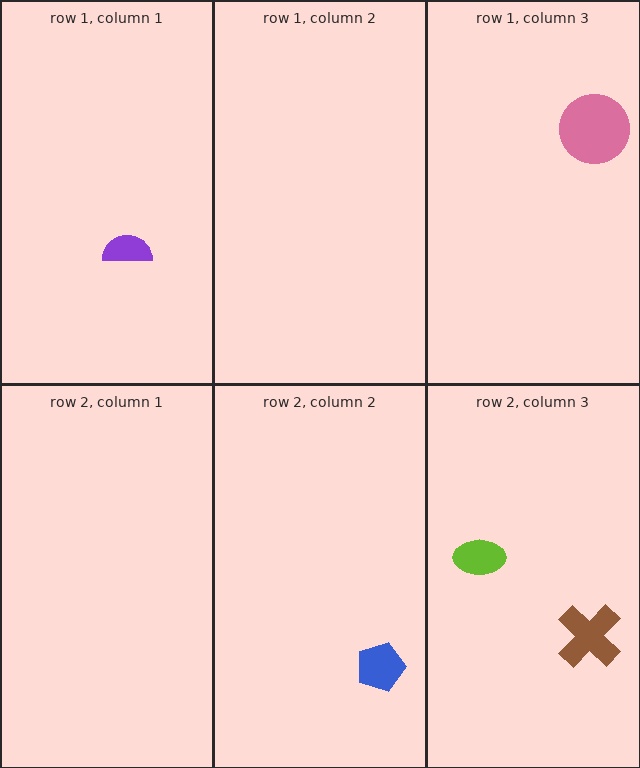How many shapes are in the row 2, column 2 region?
1.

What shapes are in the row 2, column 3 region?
The brown cross, the lime ellipse.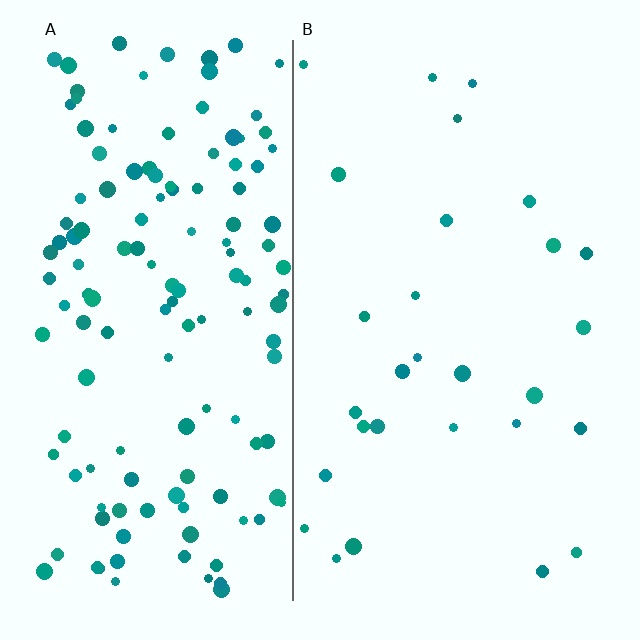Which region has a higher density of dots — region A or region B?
A (the left).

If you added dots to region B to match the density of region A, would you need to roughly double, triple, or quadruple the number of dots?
Approximately quadruple.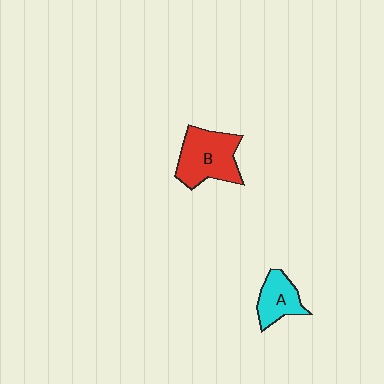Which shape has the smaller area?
Shape A (cyan).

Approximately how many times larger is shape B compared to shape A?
Approximately 1.7 times.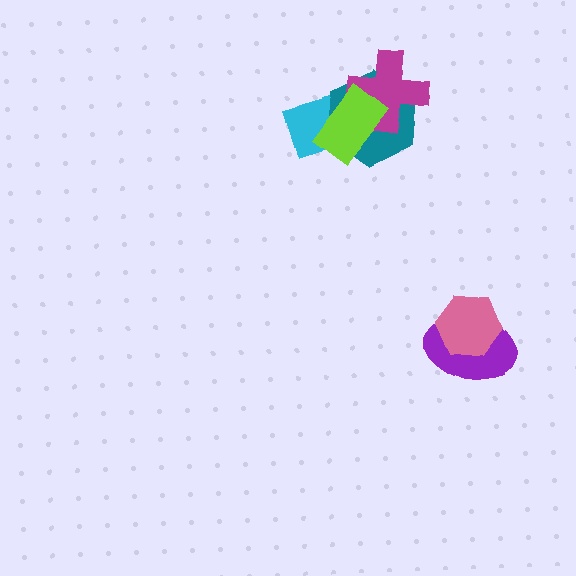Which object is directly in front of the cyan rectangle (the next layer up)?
The teal hexagon is directly in front of the cyan rectangle.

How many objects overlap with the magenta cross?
3 objects overlap with the magenta cross.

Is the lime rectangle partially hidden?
No, no other shape covers it.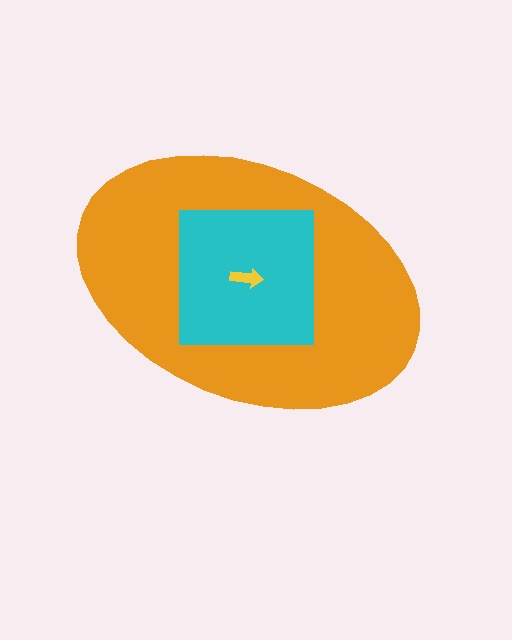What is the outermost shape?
The orange ellipse.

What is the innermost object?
The yellow arrow.